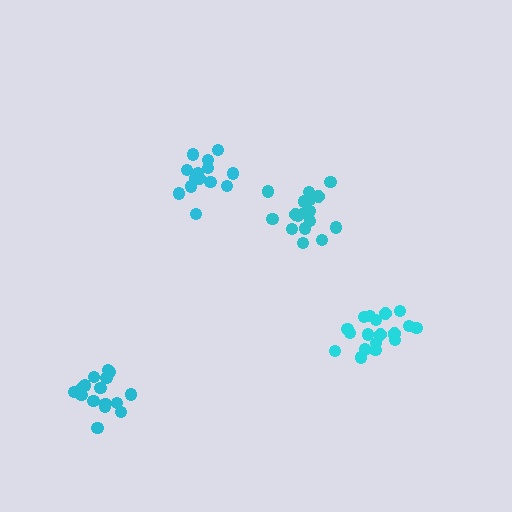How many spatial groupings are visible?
There are 4 spatial groupings.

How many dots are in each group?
Group 1: 17 dots, Group 2: 14 dots, Group 3: 19 dots, Group 4: 17 dots (67 total).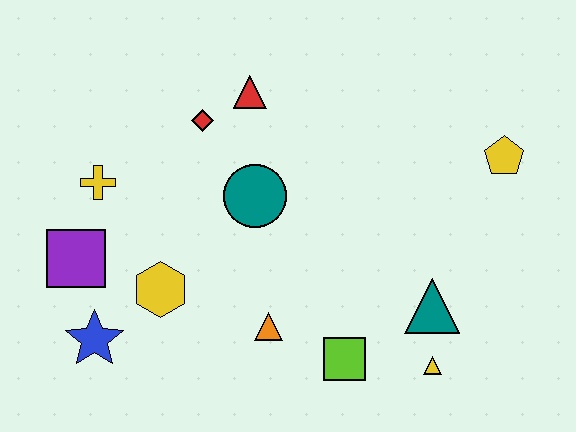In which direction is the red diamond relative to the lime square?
The red diamond is above the lime square.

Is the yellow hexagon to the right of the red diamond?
No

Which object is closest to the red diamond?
The red triangle is closest to the red diamond.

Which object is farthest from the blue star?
The yellow pentagon is farthest from the blue star.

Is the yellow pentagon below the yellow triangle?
No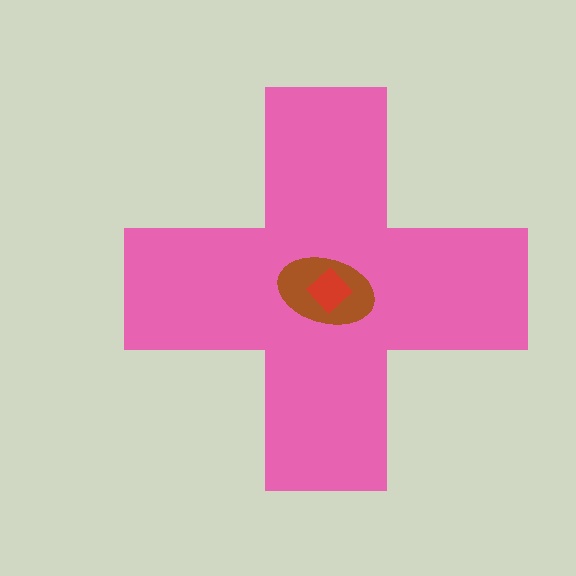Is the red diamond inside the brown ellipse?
Yes.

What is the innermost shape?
The red diamond.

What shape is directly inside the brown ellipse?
The red diamond.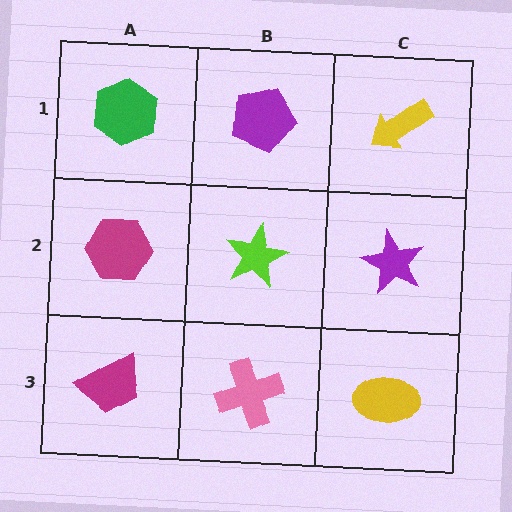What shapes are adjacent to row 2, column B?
A purple pentagon (row 1, column B), a pink cross (row 3, column B), a magenta hexagon (row 2, column A), a purple star (row 2, column C).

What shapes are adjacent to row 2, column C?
A yellow arrow (row 1, column C), a yellow ellipse (row 3, column C), a lime star (row 2, column B).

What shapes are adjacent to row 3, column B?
A lime star (row 2, column B), a magenta trapezoid (row 3, column A), a yellow ellipse (row 3, column C).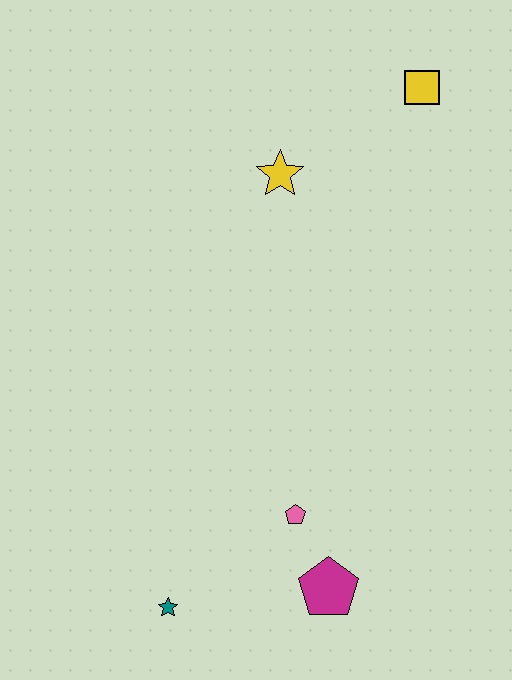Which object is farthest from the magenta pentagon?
The yellow square is farthest from the magenta pentagon.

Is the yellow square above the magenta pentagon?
Yes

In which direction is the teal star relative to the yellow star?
The teal star is below the yellow star.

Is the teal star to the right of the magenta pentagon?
No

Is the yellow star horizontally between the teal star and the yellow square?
Yes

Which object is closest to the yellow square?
The yellow star is closest to the yellow square.